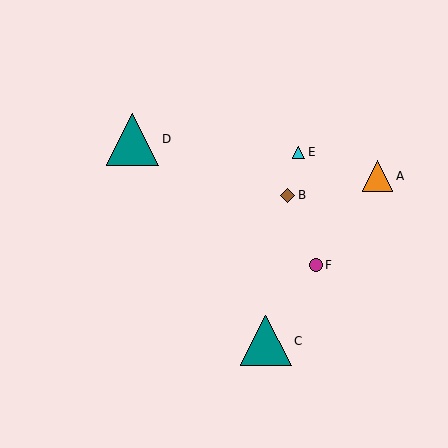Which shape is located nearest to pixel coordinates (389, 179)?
The orange triangle (labeled A) at (377, 176) is nearest to that location.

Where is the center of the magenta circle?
The center of the magenta circle is at (316, 265).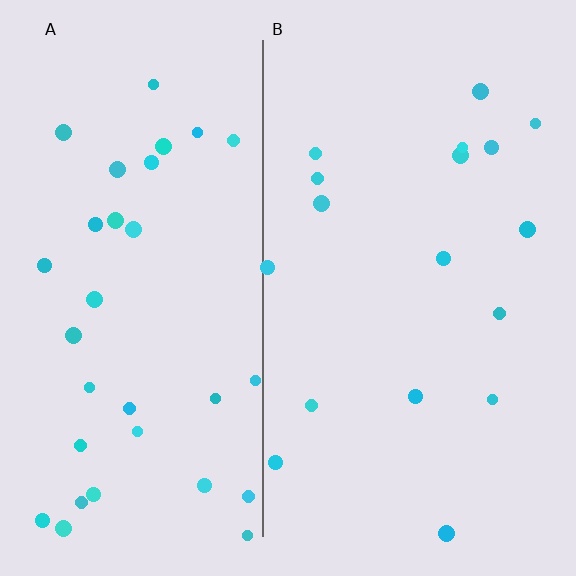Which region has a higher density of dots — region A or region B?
A (the left).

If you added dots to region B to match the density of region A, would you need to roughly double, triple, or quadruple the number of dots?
Approximately double.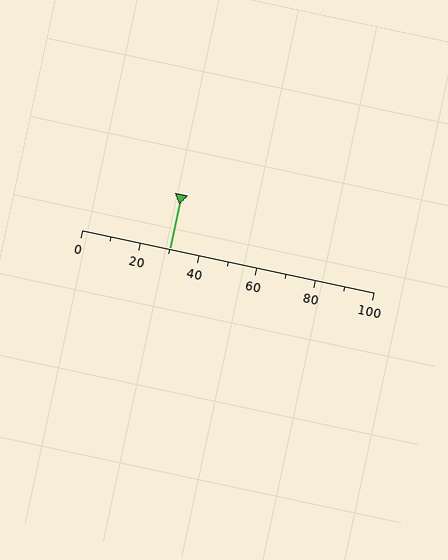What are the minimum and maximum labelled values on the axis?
The axis runs from 0 to 100.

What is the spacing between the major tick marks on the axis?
The major ticks are spaced 20 apart.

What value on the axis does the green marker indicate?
The marker indicates approximately 30.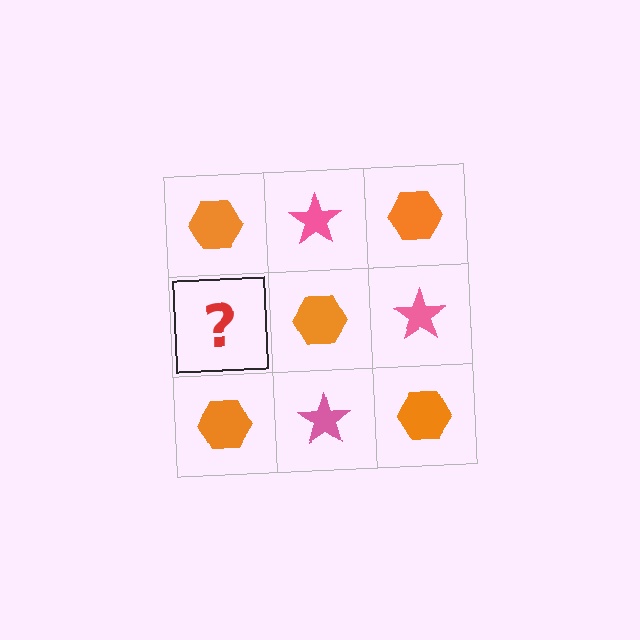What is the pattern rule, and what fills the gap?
The rule is that it alternates orange hexagon and pink star in a checkerboard pattern. The gap should be filled with a pink star.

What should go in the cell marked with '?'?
The missing cell should contain a pink star.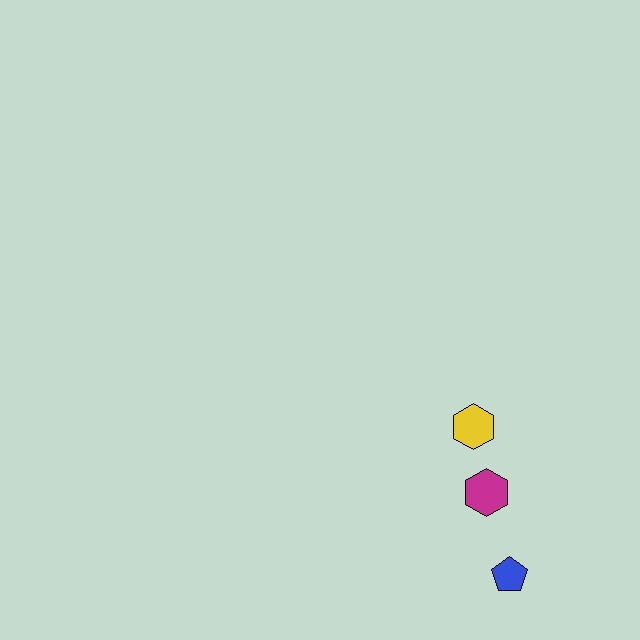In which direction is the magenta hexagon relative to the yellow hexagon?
The magenta hexagon is below the yellow hexagon.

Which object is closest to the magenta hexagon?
The yellow hexagon is closest to the magenta hexagon.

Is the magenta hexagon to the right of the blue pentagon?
No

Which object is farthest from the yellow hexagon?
The blue pentagon is farthest from the yellow hexagon.